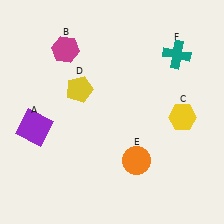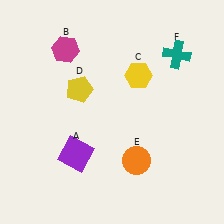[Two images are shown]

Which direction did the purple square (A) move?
The purple square (A) moved right.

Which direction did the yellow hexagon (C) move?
The yellow hexagon (C) moved left.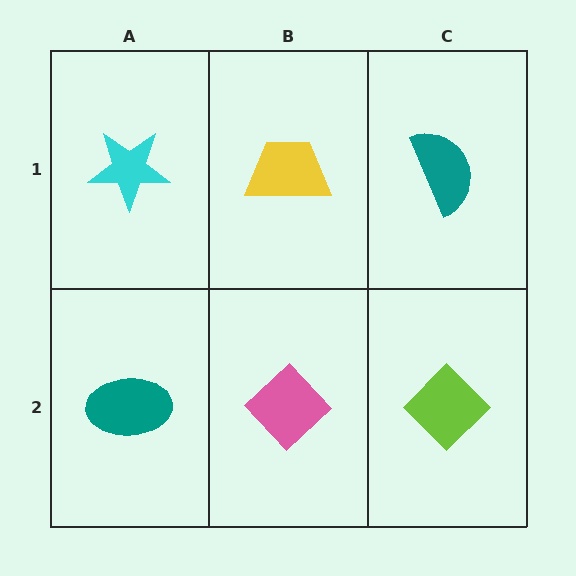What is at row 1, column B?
A yellow trapezoid.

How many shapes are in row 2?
3 shapes.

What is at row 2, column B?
A pink diamond.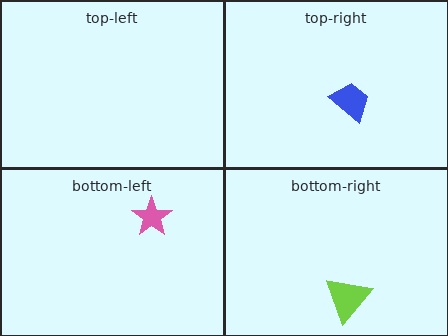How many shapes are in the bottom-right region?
1.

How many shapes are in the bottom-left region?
1.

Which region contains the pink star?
The bottom-left region.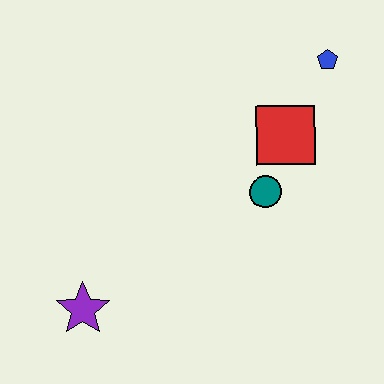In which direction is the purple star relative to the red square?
The purple star is to the left of the red square.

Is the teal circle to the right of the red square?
No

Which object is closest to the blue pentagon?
The red square is closest to the blue pentagon.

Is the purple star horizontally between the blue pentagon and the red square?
No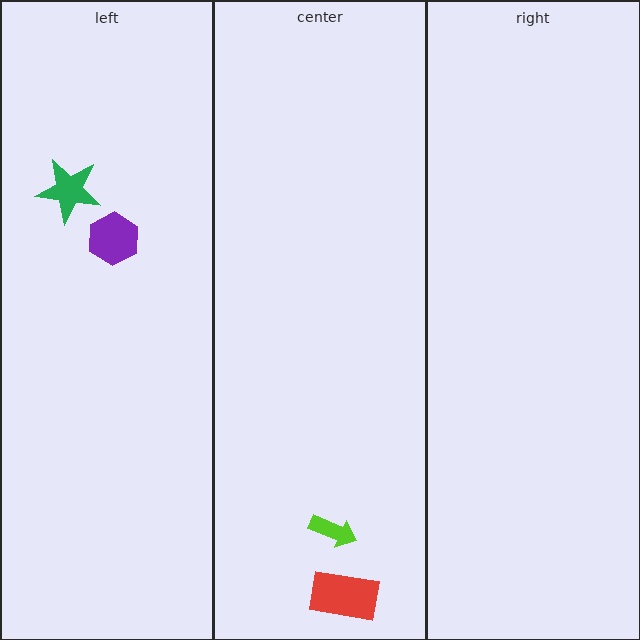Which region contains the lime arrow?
The center region.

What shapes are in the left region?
The purple hexagon, the green star.